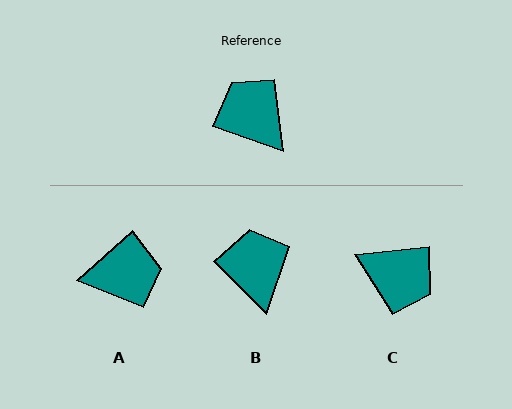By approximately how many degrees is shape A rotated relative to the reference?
Approximately 119 degrees clockwise.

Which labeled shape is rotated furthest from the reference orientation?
C, about 155 degrees away.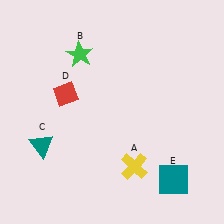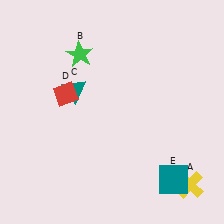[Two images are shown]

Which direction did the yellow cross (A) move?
The yellow cross (A) moved right.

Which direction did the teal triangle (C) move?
The teal triangle (C) moved up.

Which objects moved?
The objects that moved are: the yellow cross (A), the teal triangle (C).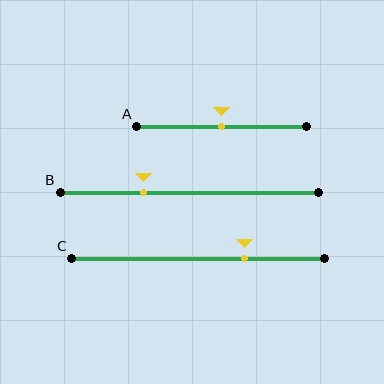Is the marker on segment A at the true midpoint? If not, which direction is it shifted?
Yes, the marker on segment A is at the true midpoint.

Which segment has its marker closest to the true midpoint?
Segment A has its marker closest to the true midpoint.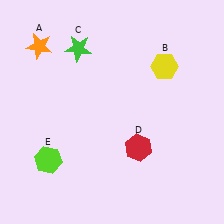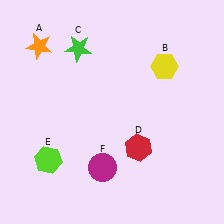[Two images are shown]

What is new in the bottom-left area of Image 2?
A magenta circle (F) was added in the bottom-left area of Image 2.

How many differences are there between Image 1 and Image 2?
There is 1 difference between the two images.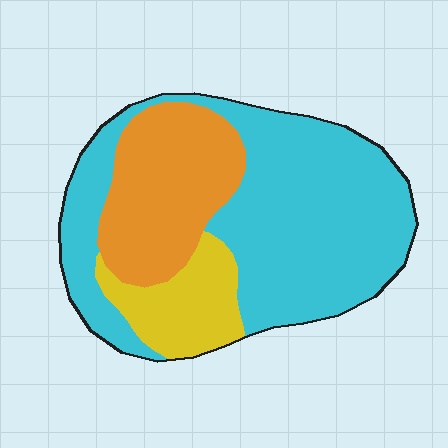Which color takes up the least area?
Yellow, at roughly 15%.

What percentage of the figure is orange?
Orange takes up about one quarter (1/4) of the figure.